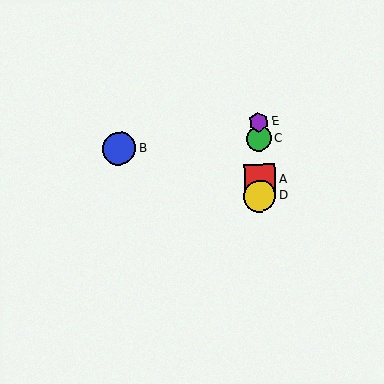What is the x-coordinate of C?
Object C is at x≈259.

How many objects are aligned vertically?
4 objects (A, C, D, E) are aligned vertically.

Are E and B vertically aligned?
No, E is at x≈258 and B is at x≈119.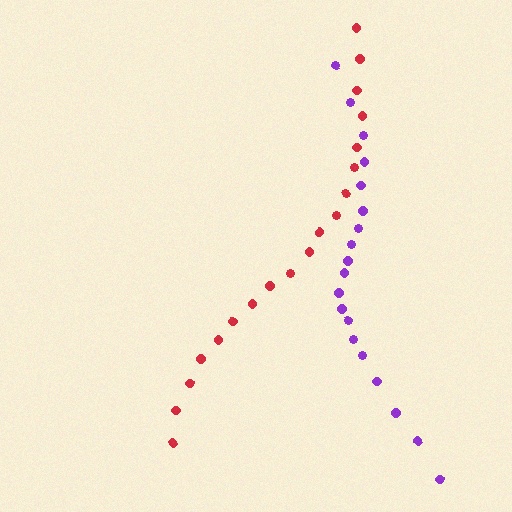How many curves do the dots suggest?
There are 2 distinct paths.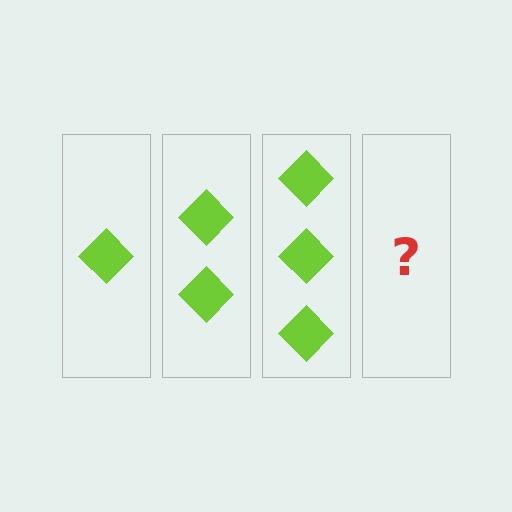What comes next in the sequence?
The next element should be 4 diamonds.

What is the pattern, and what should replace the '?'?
The pattern is that each step adds one more diamond. The '?' should be 4 diamonds.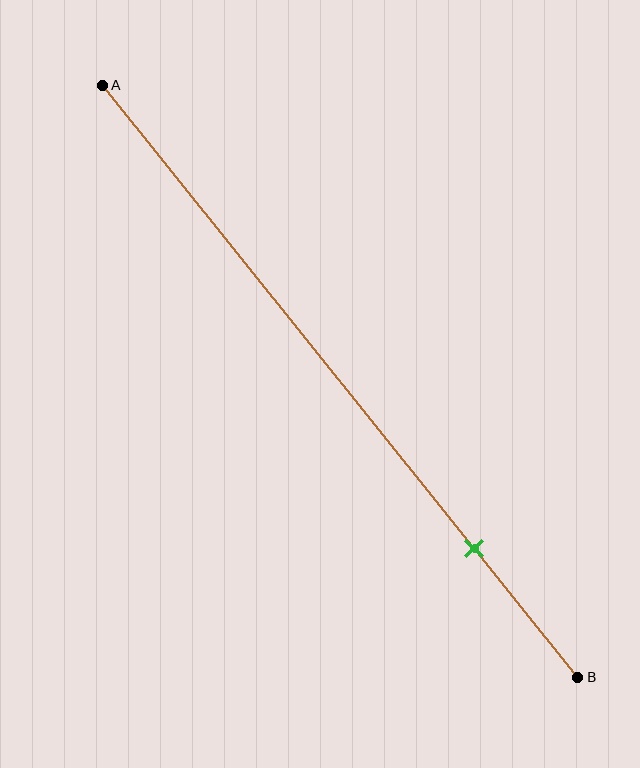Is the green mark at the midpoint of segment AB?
No, the mark is at about 80% from A, not at the 50% midpoint.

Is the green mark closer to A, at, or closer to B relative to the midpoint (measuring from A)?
The green mark is closer to point B than the midpoint of segment AB.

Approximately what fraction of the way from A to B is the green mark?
The green mark is approximately 80% of the way from A to B.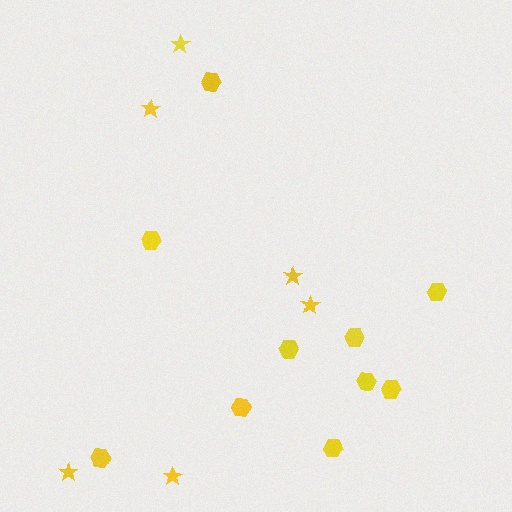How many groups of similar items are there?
There are 2 groups: one group of hexagons (10) and one group of stars (6).